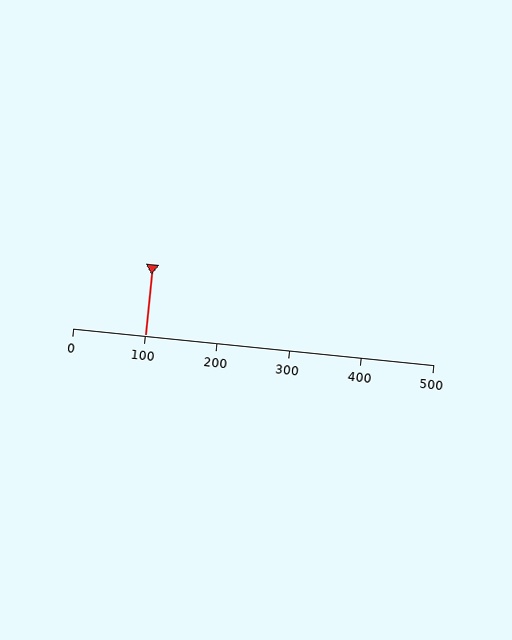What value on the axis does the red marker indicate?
The marker indicates approximately 100.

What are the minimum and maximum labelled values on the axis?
The axis runs from 0 to 500.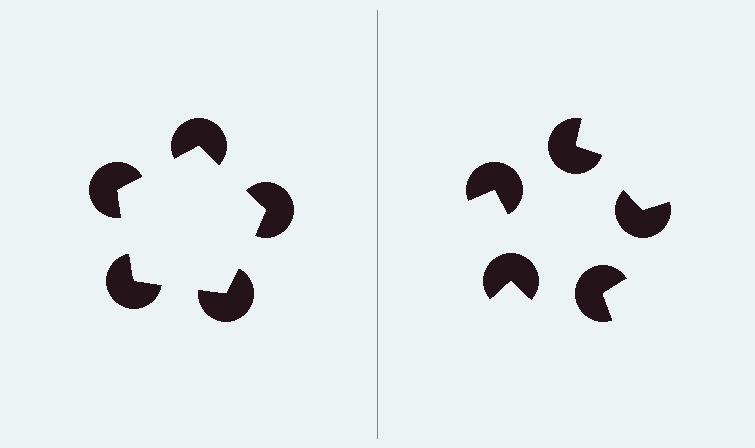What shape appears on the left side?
An illusory pentagon.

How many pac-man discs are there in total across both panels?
10 — 5 on each side.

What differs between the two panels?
The pac-man discs are positioned identically on both sides; only the wedge orientations differ. On the left they align to a pentagon; on the right they are misaligned.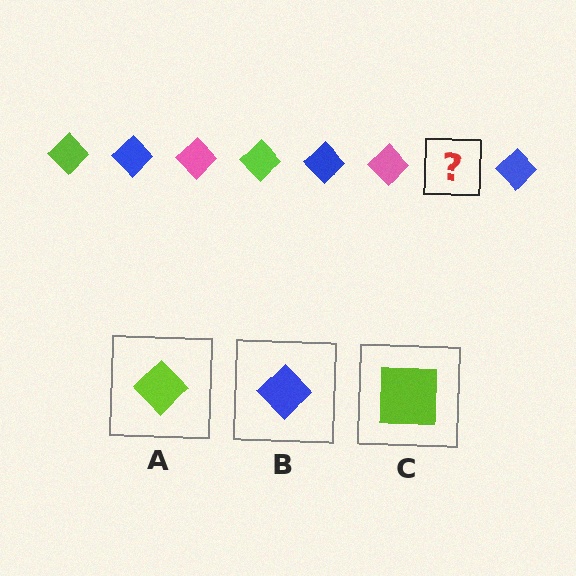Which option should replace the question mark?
Option A.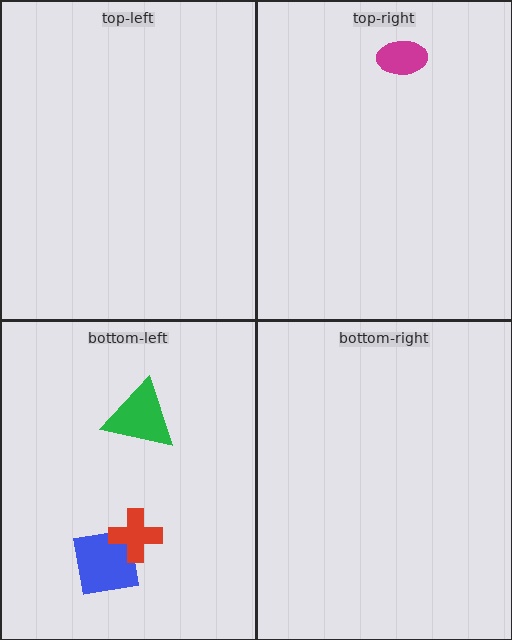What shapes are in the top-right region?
The magenta ellipse.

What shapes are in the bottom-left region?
The green triangle, the blue square, the red cross.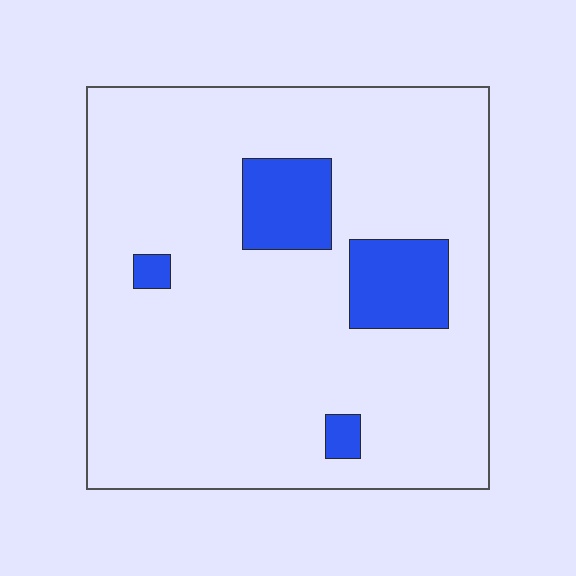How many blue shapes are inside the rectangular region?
4.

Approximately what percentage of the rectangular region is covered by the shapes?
Approximately 10%.